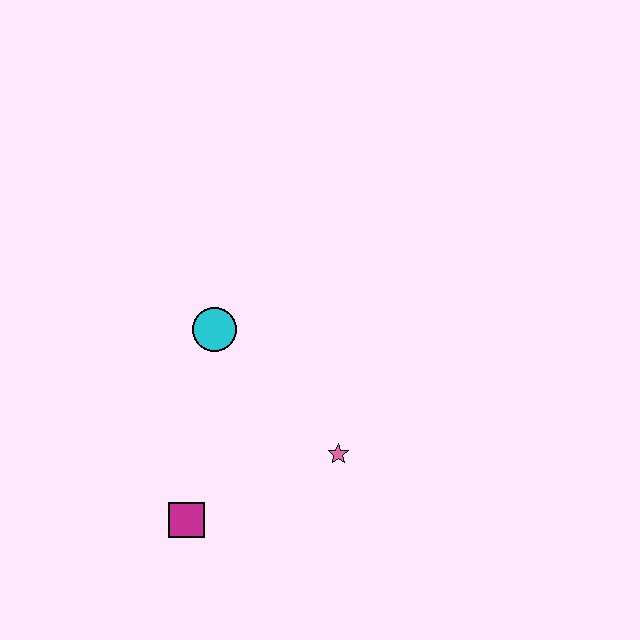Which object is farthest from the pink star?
The cyan circle is farthest from the pink star.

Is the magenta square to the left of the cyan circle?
Yes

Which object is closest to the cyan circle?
The pink star is closest to the cyan circle.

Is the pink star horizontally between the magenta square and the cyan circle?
No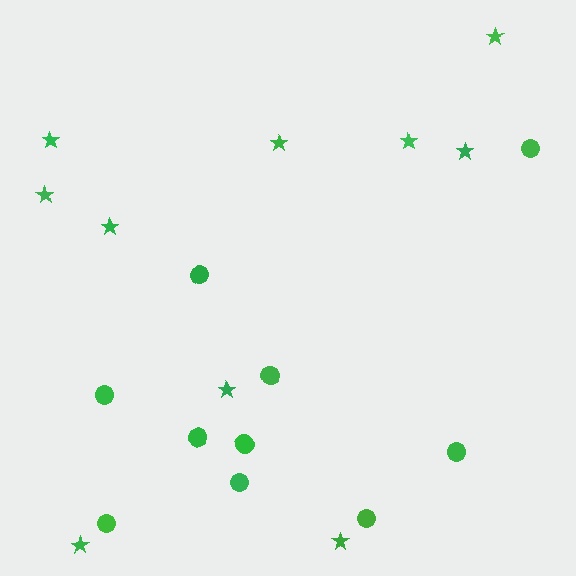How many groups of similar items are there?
There are 2 groups: one group of circles (10) and one group of stars (10).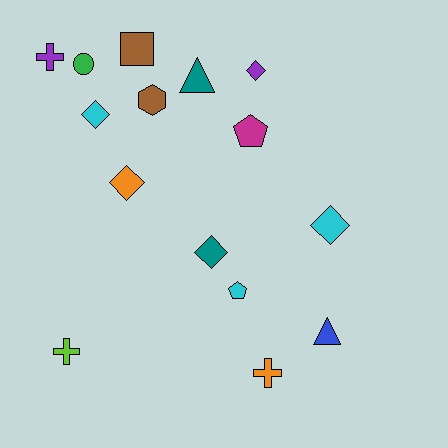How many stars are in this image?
There are no stars.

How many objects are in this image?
There are 15 objects.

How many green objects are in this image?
There is 1 green object.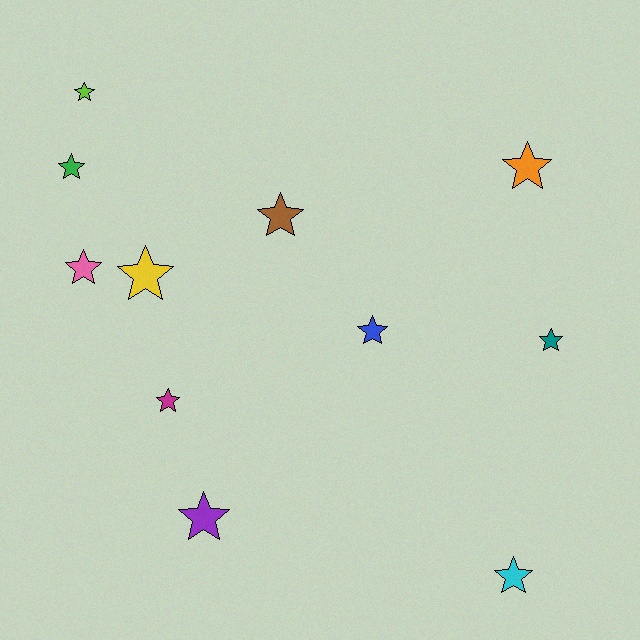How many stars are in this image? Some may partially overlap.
There are 11 stars.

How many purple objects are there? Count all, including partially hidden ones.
There is 1 purple object.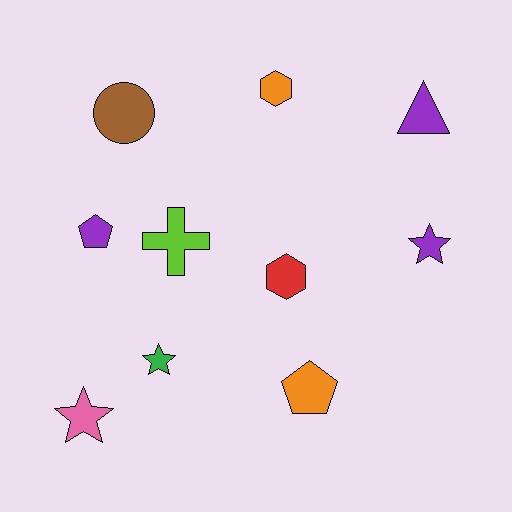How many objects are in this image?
There are 10 objects.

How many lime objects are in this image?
There is 1 lime object.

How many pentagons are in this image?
There are 2 pentagons.